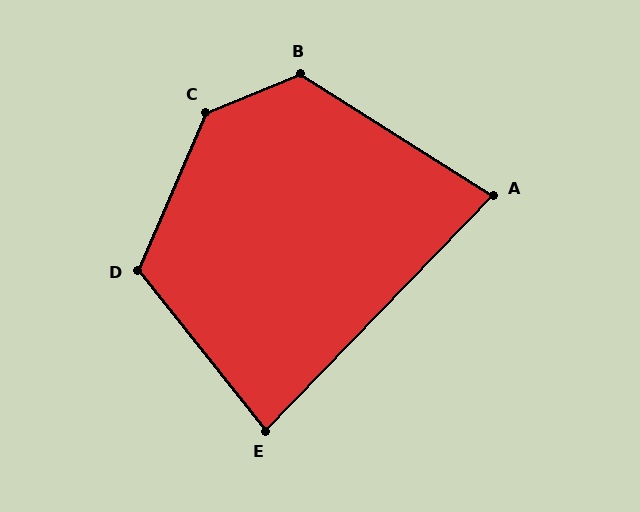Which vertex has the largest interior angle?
C, at approximately 136 degrees.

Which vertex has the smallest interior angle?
A, at approximately 78 degrees.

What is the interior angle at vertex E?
Approximately 83 degrees (acute).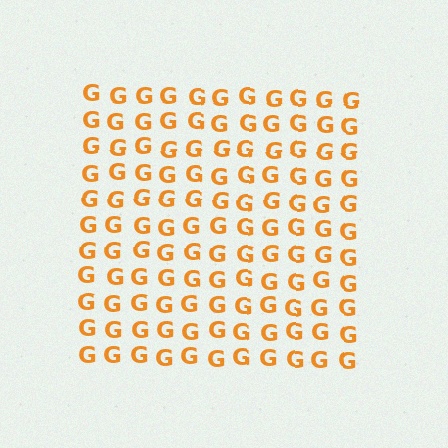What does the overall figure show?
The overall figure shows a square.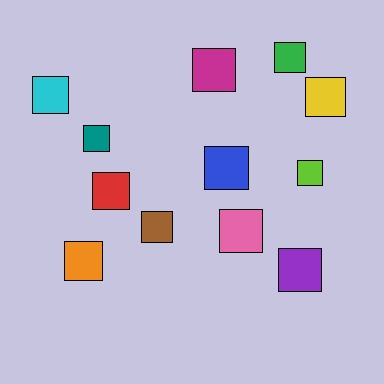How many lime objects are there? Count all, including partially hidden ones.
There is 1 lime object.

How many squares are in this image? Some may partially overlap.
There are 12 squares.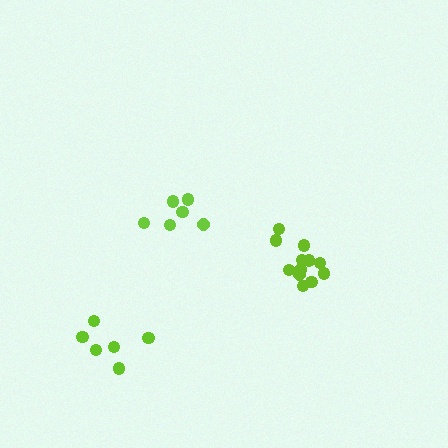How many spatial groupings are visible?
There are 3 spatial groupings.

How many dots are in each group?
Group 1: 12 dots, Group 2: 6 dots, Group 3: 6 dots (24 total).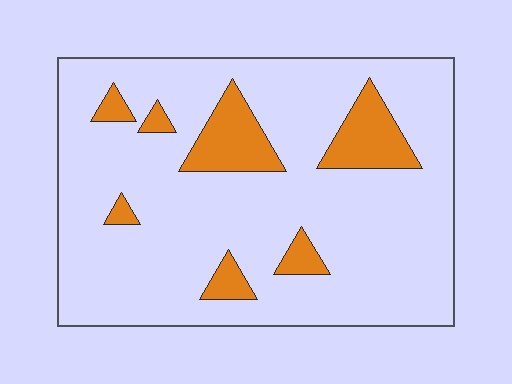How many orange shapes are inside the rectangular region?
7.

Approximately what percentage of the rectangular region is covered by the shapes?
Approximately 15%.